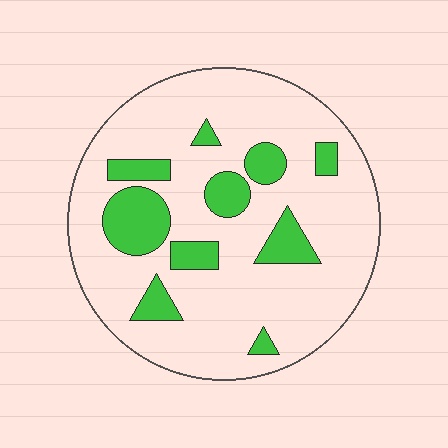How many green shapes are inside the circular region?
10.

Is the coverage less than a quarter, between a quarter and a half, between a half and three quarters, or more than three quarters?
Less than a quarter.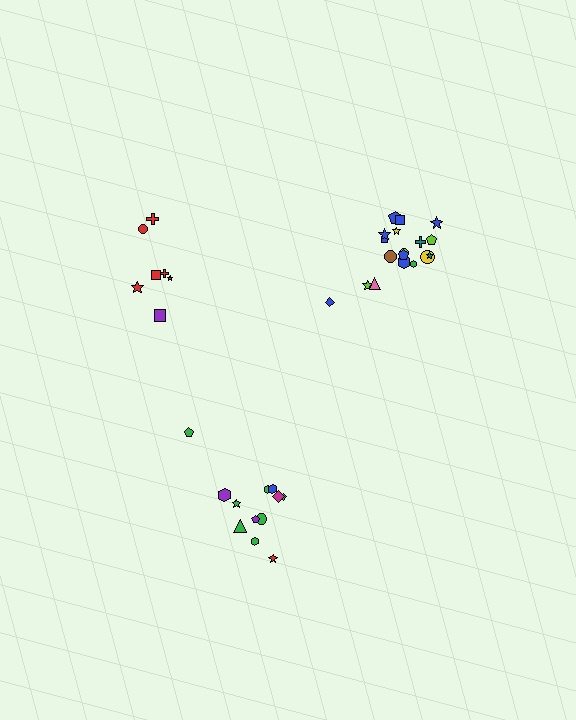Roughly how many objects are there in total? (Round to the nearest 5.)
Roughly 35 objects in total.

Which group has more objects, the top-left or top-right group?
The top-right group.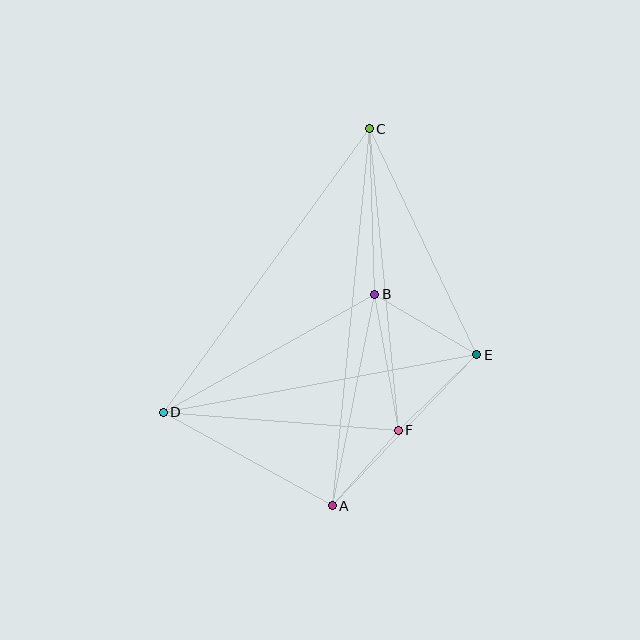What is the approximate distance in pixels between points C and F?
The distance between C and F is approximately 303 pixels.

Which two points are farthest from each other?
Points A and C are farthest from each other.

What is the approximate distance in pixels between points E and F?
The distance between E and F is approximately 109 pixels.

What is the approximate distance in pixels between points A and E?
The distance between A and E is approximately 209 pixels.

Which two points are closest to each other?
Points A and F are closest to each other.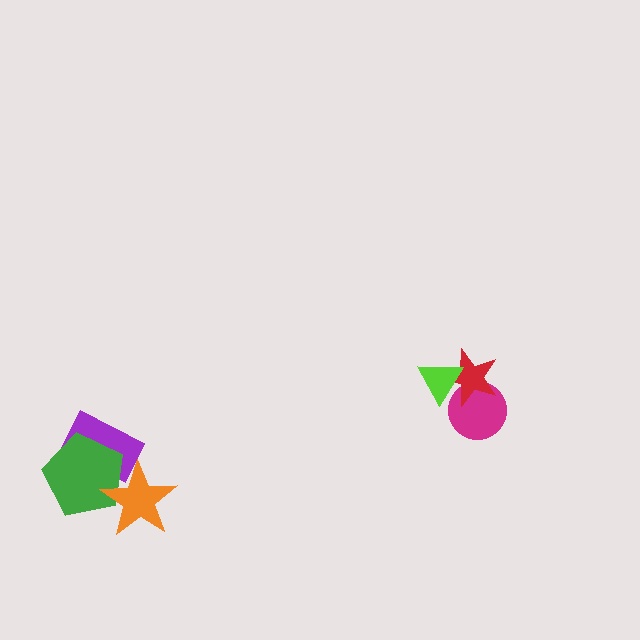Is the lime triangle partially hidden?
No, no other shape covers it.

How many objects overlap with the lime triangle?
2 objects overlap with the lime triangle.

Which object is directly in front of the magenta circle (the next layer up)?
The red star is directly in front of the magenta circle.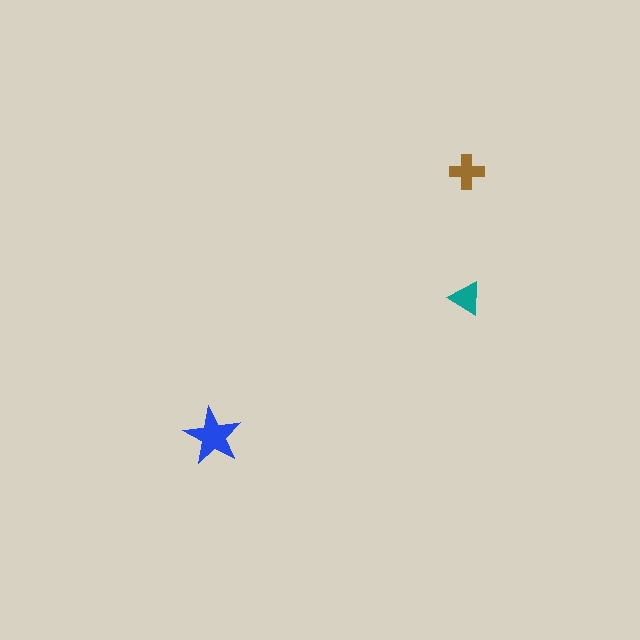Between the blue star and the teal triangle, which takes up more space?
The blue star.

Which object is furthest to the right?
The brown cross is rightmost.